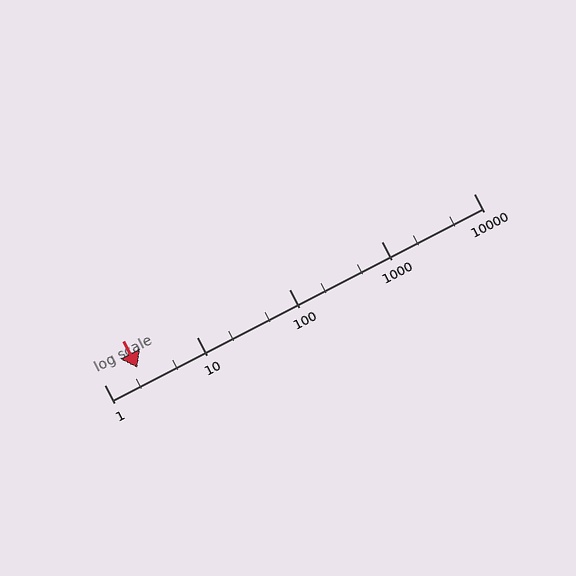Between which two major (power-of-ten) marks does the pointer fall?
The pointer is between 1 and 10.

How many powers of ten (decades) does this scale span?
The scale spans 4 decades, from 1 to 10000.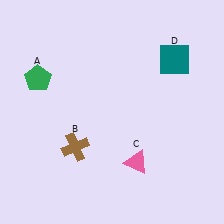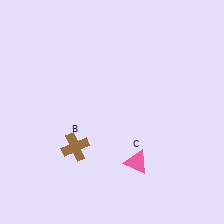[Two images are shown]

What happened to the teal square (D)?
The teal square (D) was removed in Image 2. It was in the top-right area of Image 1.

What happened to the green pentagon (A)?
The green pentagon (A) was removed in Image 2. It was in the top-left area of Image 1.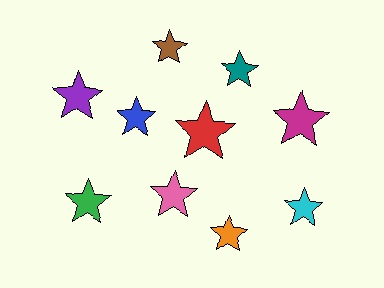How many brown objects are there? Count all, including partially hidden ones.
There is 1 brown object.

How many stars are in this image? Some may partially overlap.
There are 10 stars.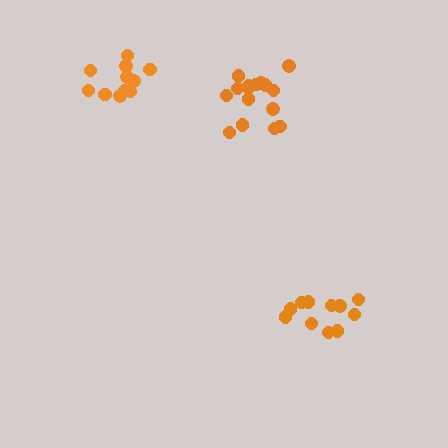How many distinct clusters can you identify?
There are 3 distinct clusters.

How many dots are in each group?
Group 1: 16 dots, Group 2: 11 dots, Group 3: 12 dots (39 total).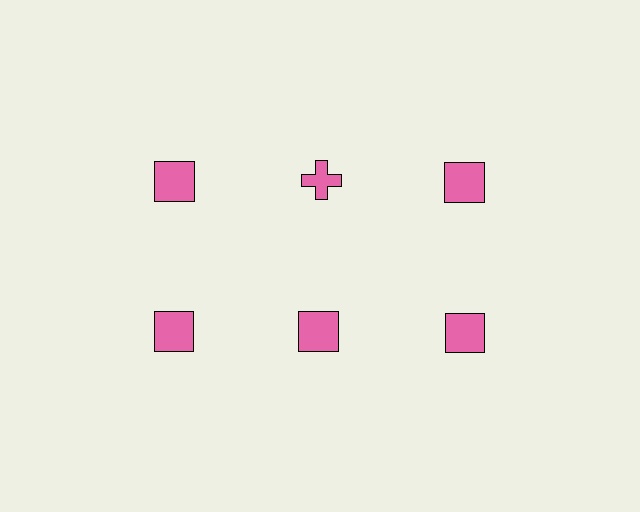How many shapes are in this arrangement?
There are 6 shapes arranged in a grid pattern.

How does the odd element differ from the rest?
It has a different shape: cross instead of square.